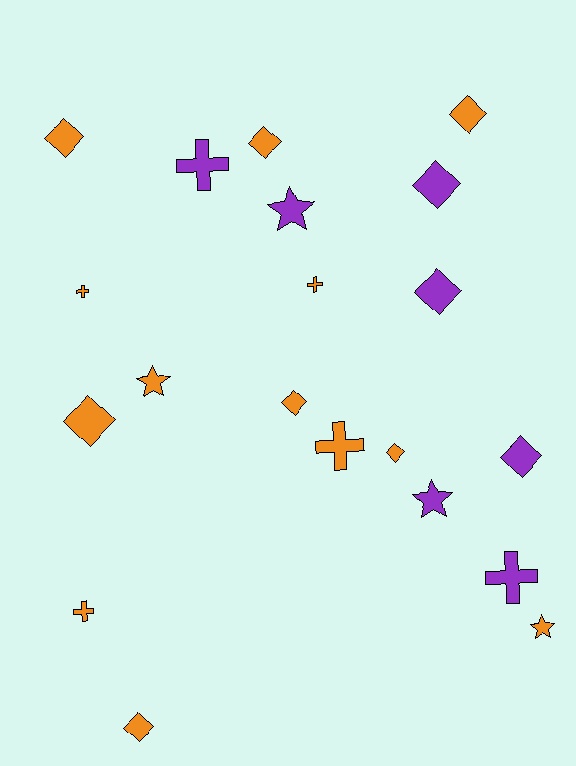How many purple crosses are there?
There are 2 purple crosses.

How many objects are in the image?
There are 20 objects.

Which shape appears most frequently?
Diamond, with 10 objects.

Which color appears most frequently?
Orange, with 13 objects.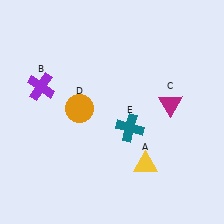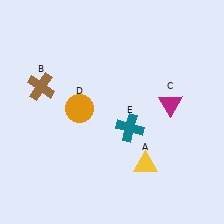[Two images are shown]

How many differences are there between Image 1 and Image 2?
There is 1 difference between the two images.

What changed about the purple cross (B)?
In Image 1, B is purple. In Image 2, it changed to brown.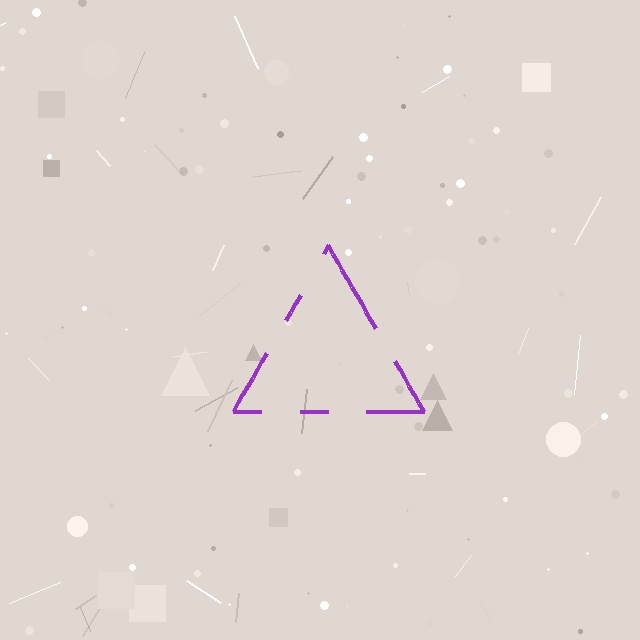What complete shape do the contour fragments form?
The contour fragments form a triangle.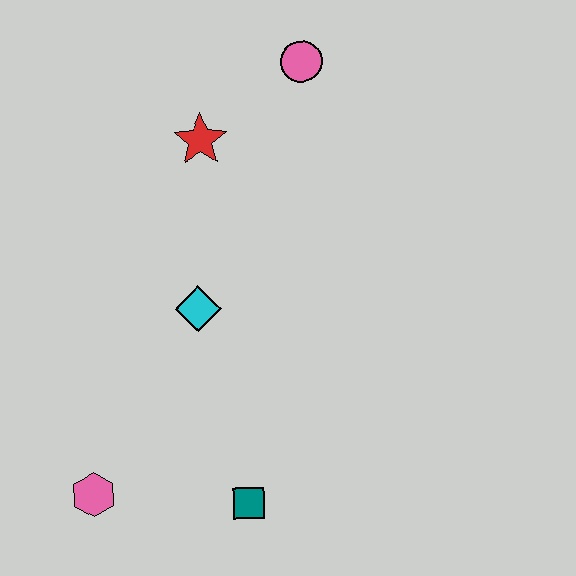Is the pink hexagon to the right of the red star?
No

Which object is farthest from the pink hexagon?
The pink circle is farthest from the pink hexagon.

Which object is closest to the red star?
The pink circle is closest to the red star.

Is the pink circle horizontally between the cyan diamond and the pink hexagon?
No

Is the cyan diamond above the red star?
No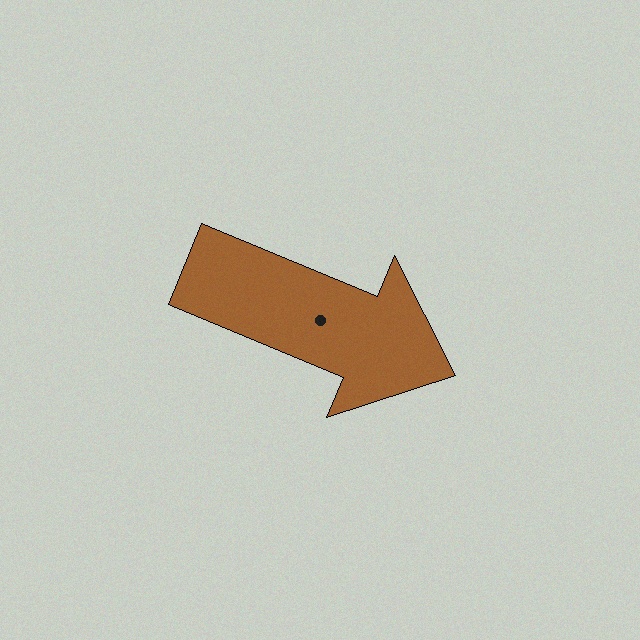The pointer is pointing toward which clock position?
Roughly 4 o'clock.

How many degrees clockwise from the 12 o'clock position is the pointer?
Approximately 112 degrees.